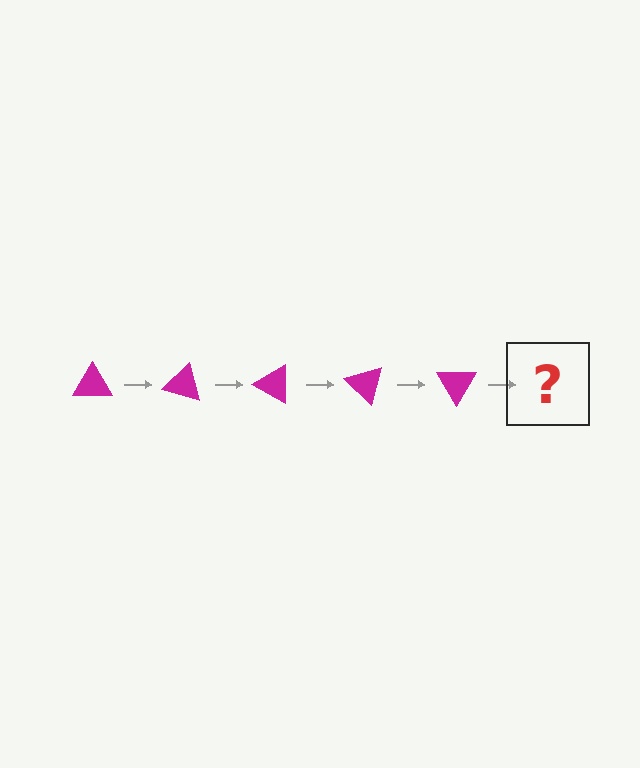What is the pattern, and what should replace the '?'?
The pattern is that the triangle rotates 15 degrees each step. The '?' should be a magenta triangle rotated 75 degrees.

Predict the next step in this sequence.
The next step is a magenta triangle rotated 75 degrees.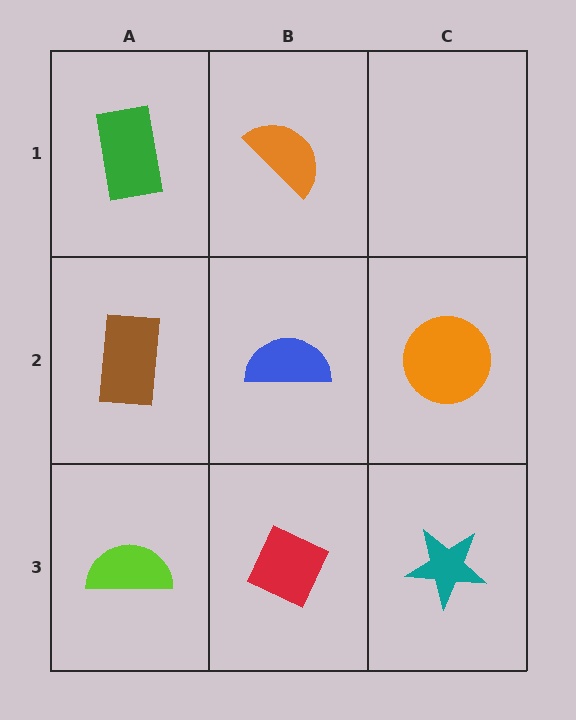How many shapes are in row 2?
3 shapes.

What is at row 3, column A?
A lime semicircle.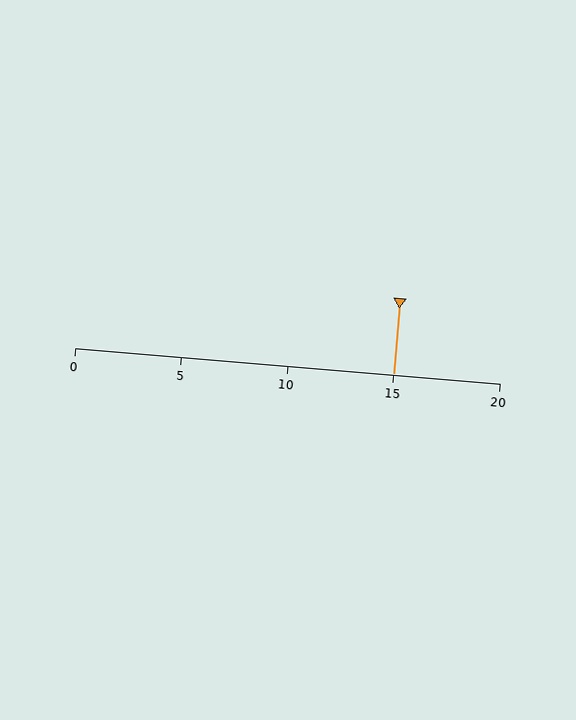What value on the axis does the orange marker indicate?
The marker indicates approximately 15.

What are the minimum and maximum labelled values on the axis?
The axis runs from 0 to 20.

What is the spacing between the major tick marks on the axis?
The major ticks are spaced 5 apart.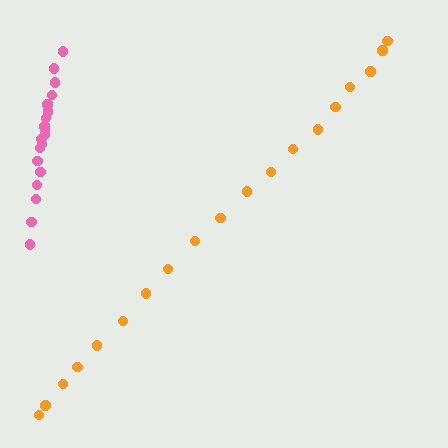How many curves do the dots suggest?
There are 2 distinct paths.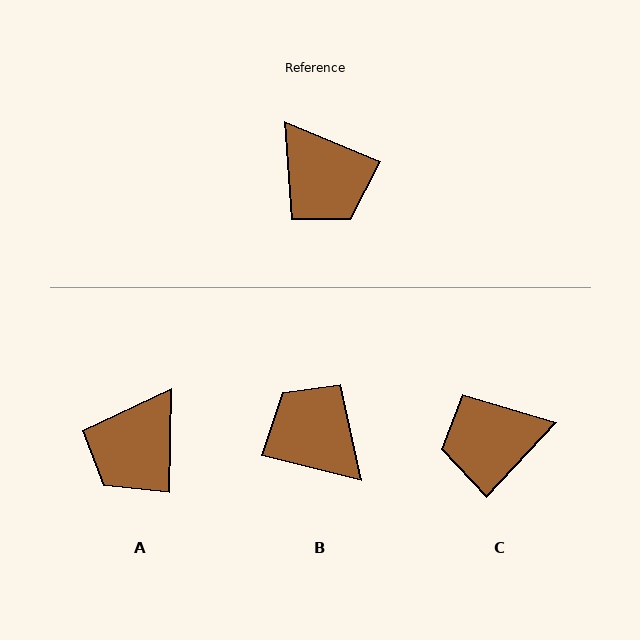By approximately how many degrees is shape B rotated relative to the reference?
Approximately 171 degrees clockwise.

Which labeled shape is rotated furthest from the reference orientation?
B, about 171 degrees away.